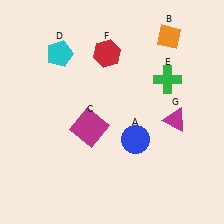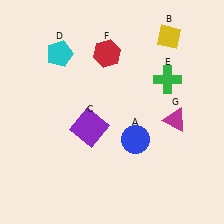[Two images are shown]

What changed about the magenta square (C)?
In Image 1, C is magenta. In Image 2, it changed to purple.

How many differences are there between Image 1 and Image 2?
There are 2 differences between the two images.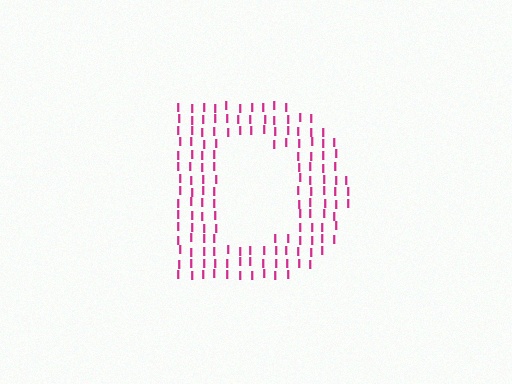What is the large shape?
The large shape is the letter D.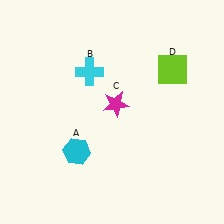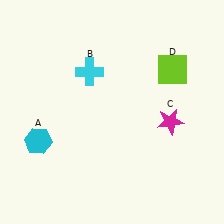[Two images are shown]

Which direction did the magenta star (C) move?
The magenta star (C) moved right.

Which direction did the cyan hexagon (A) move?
The cyan hexagon (A) moved left.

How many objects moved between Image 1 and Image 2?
2 objects moved between the two images.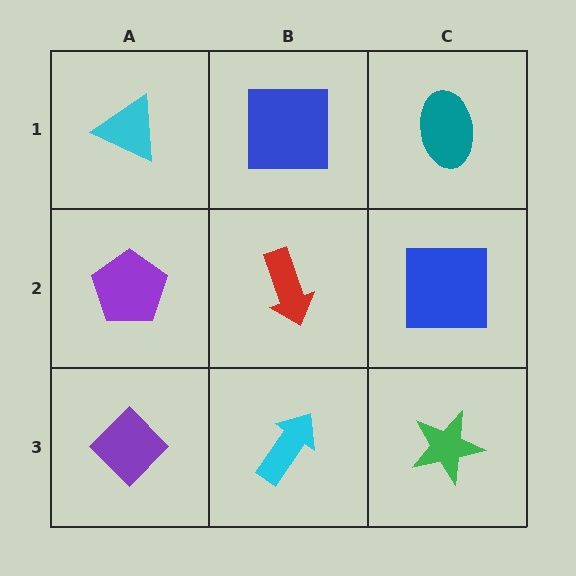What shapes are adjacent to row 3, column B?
A red arrow (row 2, column B), a purple diamond (row 3, column A), a green star (row 3, column C).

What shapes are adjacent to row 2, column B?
A blue square (row 1, column B), a cyan arrow (row 3, column B), a purple pentagon (row 2, column A), a blue square (row 2, column C).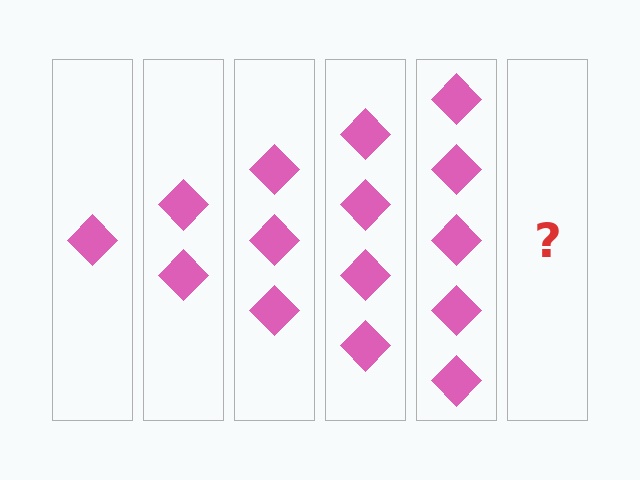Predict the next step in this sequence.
The next step is 6 diamonds.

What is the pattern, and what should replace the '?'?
The pattern is that each step adds one more diamond. The '?' should be 6 diamonds.